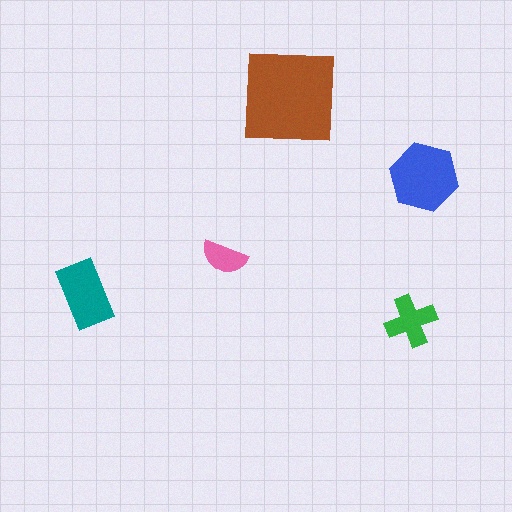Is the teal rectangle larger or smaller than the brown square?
Smaller.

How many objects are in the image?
There are 5 objects in the image.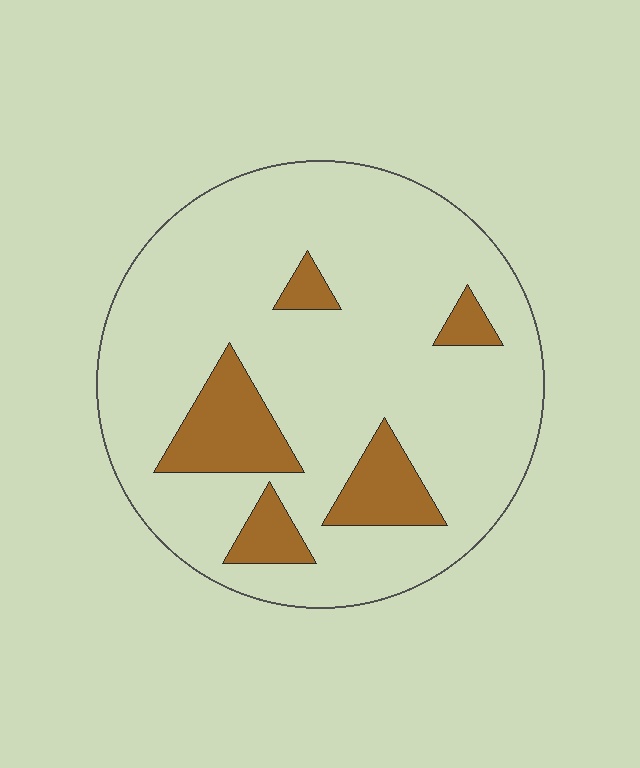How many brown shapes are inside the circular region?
5.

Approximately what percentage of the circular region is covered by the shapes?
Approximately 15%.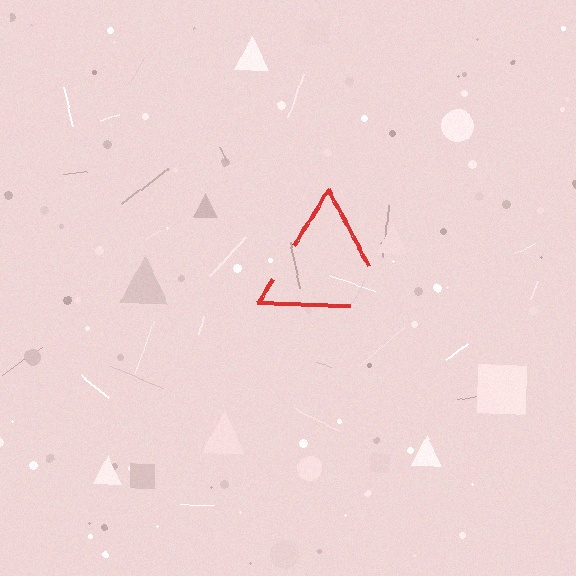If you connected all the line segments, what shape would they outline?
They would outline a triangle.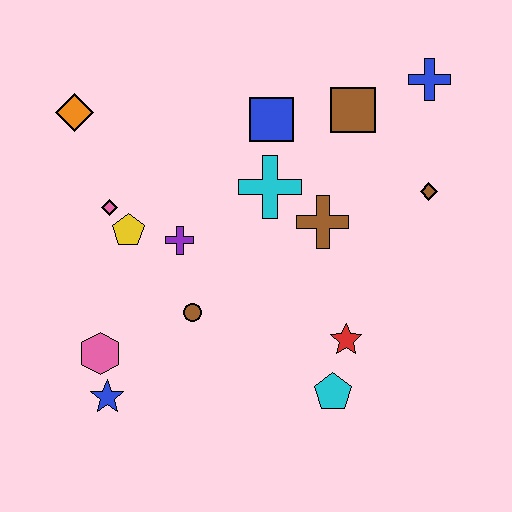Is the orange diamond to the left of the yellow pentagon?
Yes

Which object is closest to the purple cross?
The yellow pentagon is closest to the purple cross.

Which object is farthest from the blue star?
The blue cross is farthest from the blue star.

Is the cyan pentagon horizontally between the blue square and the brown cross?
No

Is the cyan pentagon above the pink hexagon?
No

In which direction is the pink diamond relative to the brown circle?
The pink diamond is above the brown circle.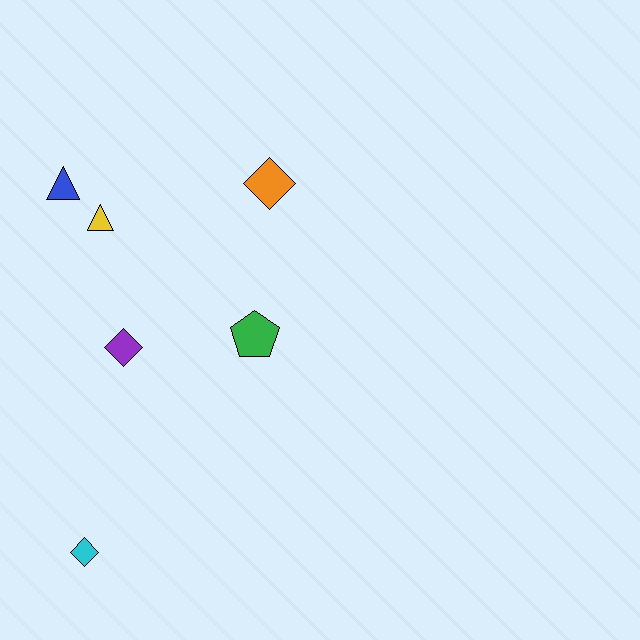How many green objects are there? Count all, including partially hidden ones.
There is 1 green object.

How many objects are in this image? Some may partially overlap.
There are 6 objects.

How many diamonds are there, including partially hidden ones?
There are 3 diamonds.